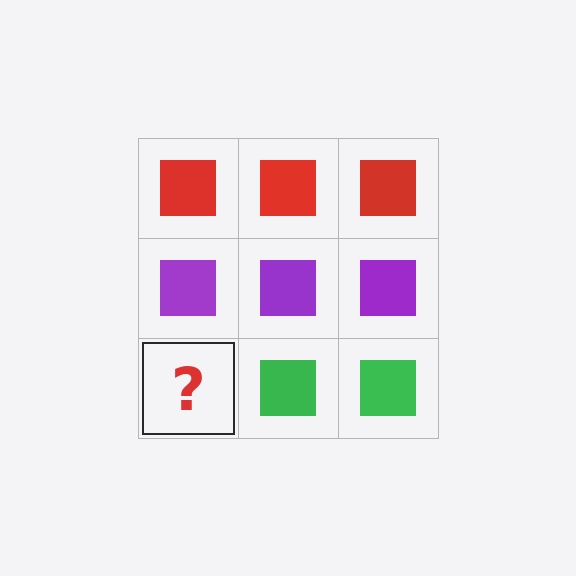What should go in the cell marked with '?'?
The missing cell should contain a green square.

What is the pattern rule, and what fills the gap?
The rule is that each row has a consistent color. The gap should be filled with a green square.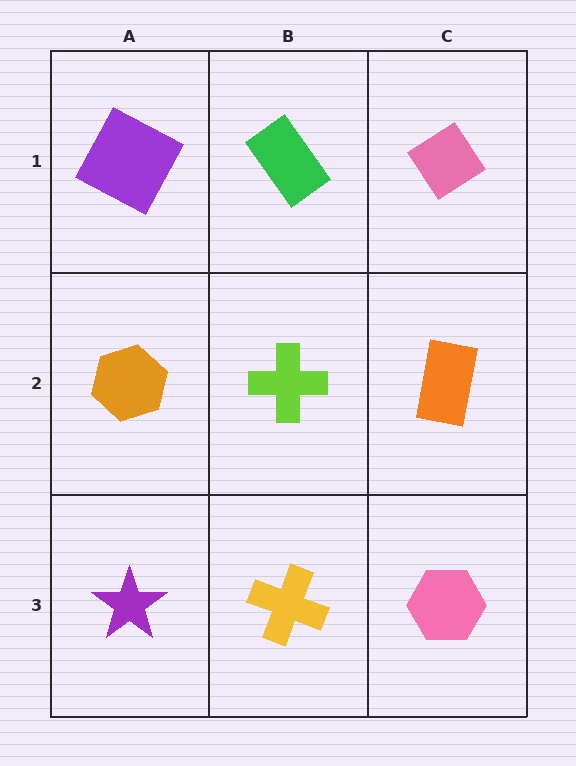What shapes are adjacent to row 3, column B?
A lime cross (row 2, column B), a purple star (row 3, column A), a pink hexagon (row 3, column C).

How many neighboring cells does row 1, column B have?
3.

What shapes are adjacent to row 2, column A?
A purple square (row 1, column A), a purple star (row 3, column A), a lime cross (row 2, column B).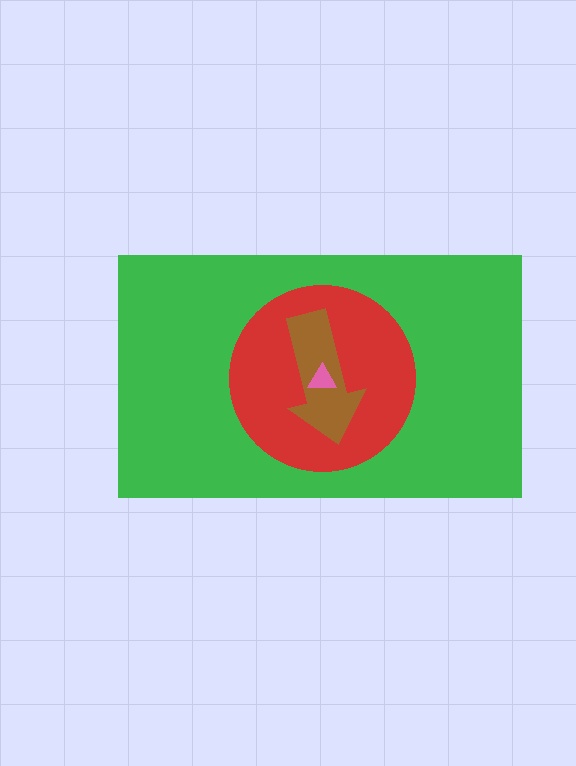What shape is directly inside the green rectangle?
The red circle.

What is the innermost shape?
The pink triangle.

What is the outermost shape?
The green rectangle.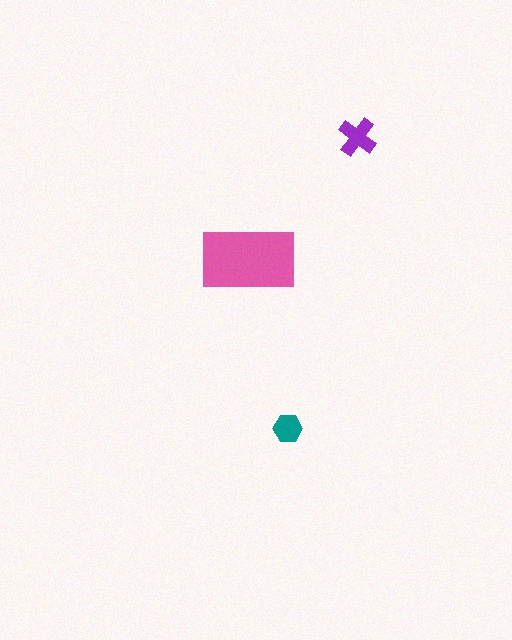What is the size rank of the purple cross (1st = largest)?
2nd.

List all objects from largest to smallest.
The pink rectangle, the purple cross, the teal hexagon.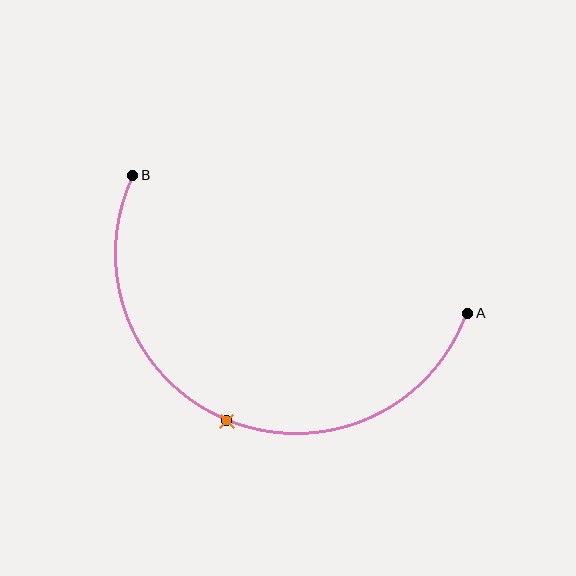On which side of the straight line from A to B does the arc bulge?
The arc bulges below the straight line connecting A and B.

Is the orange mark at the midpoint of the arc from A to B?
Yes. The orange mark lies on the arc at equal arc-length from both A and B — it is the arc midpoint.